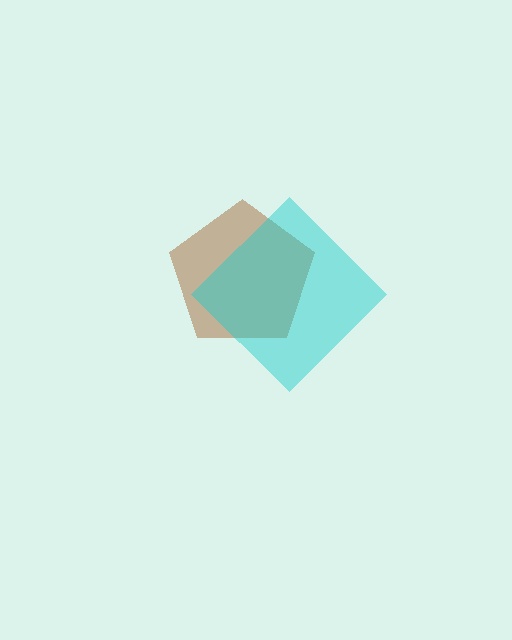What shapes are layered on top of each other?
The layered shapes are: a brown pentagon, a cyan diamond.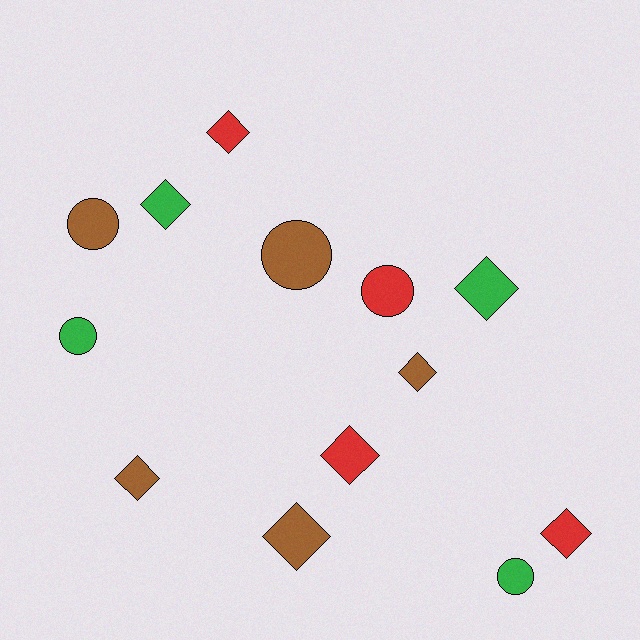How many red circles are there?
There is 1 red circle.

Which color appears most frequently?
Brown, with 5 objects.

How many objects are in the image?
There are 13 objects.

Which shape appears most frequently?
Diamond, with 8 objects.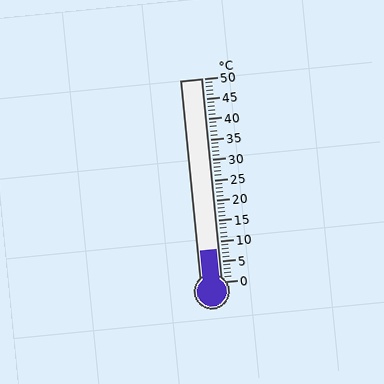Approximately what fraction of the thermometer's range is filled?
The thermometer is filled to approximately 15% of its range.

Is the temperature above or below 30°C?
The temperature is below 30°C.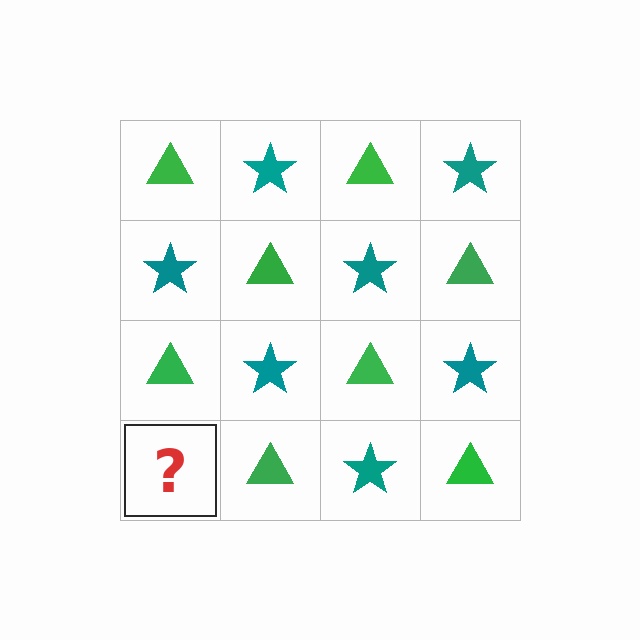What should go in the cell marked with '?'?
The missing cell should contain a teal star.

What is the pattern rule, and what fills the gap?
The rule is that it alternates green triangle and teal star in a checkerboard pattern. The gap should be filled with a teal star.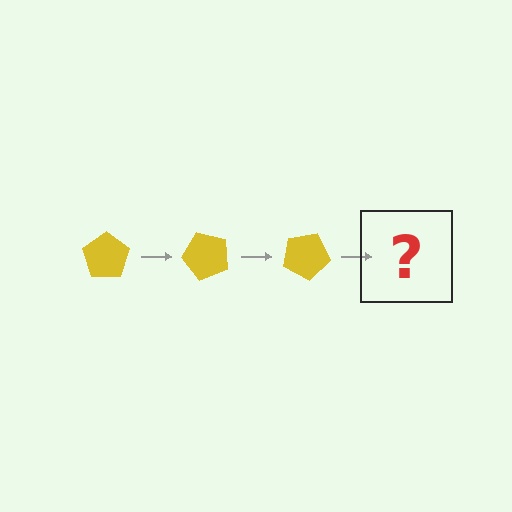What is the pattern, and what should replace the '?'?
The pattern is that the pentagon rotates 50 degrees each step. The '?' should be a yellow pentagon rotated 150 degrees.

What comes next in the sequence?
The next element should be a yellow pentagon rotated 150 degrees.